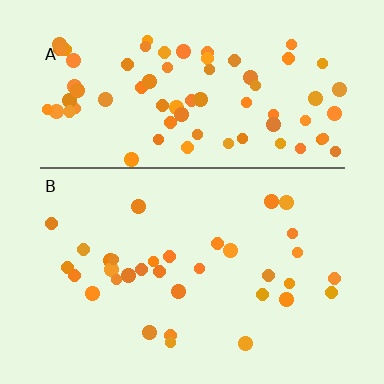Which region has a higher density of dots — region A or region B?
A (the top).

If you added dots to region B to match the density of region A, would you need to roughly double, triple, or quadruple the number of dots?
Approximately double.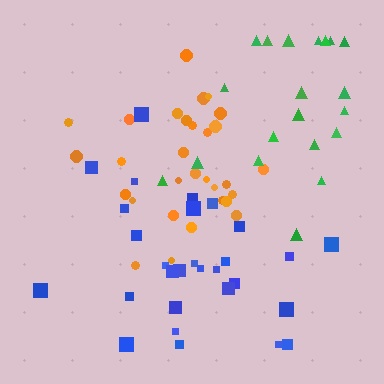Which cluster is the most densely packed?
Orange.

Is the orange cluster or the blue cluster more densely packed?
Orange.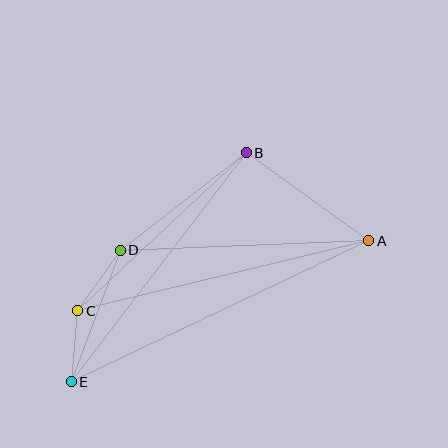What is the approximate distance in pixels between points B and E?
The distance between B and E is approximately 288 pixels.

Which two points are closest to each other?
Points C and E are closest to each other.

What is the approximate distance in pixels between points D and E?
The distance between D and E is approximately 140 pixels.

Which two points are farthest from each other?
Points A and E are farthest from each other.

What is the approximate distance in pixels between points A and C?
The distance between A and C is approximately 299 pixels.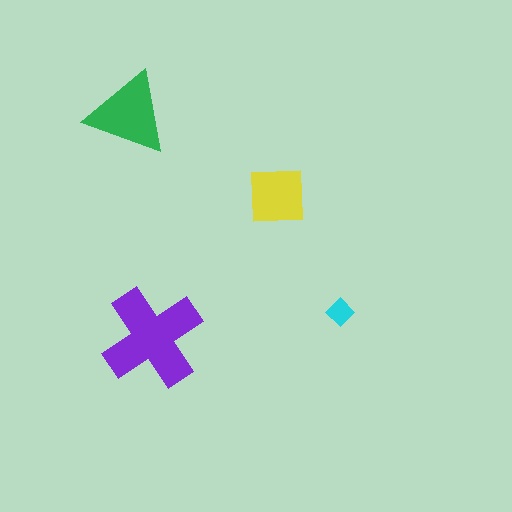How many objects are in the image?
There are 4 objects in the image.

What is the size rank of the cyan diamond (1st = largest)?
4th.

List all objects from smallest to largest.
The cyan diamond, the yellow square, the green triangle, the purple cross.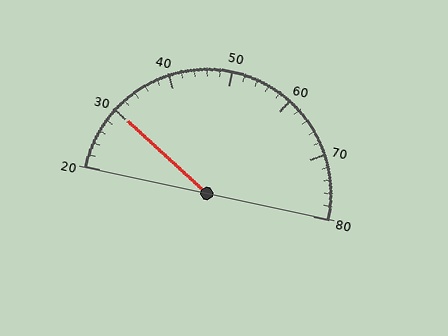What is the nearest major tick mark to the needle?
The nearest major tick mark is 30.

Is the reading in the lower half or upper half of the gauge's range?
The reading is in the lower half of the range (20 to 80).